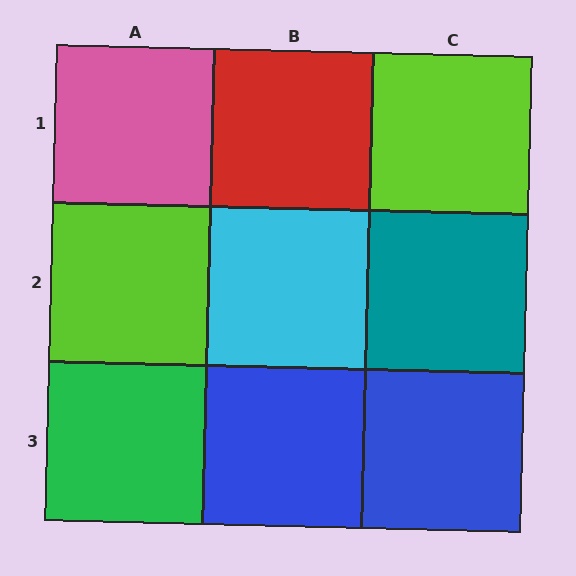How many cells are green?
1 cell is green.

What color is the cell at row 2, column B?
Cyan.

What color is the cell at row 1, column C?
Lime.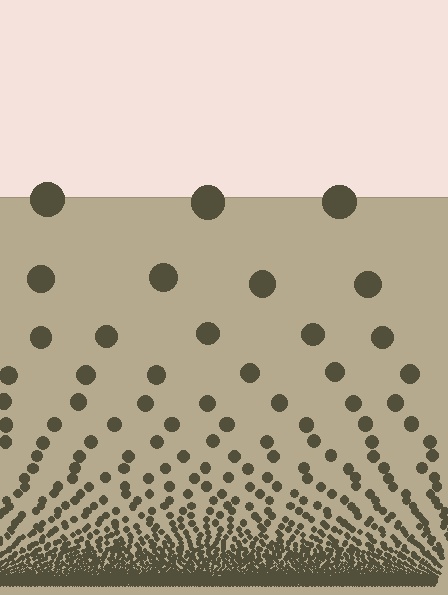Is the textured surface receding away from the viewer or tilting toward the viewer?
The surface appears to tilt toward the viewer. Texture elements get larger and sparser toward the top.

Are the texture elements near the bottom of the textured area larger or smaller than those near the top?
Smaller. The gradient is inverted — elements near the bottom are smaller and denser.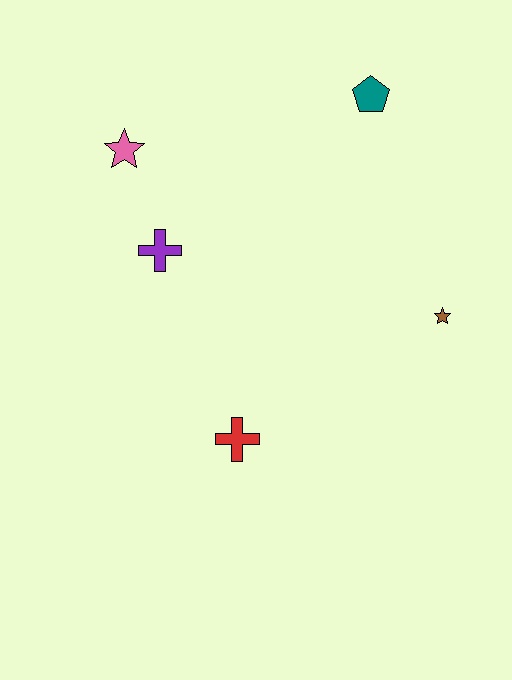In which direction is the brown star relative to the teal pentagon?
The brown star is below the teal pentagon.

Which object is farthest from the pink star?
The brown star is farthest from the pink star.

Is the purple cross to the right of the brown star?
No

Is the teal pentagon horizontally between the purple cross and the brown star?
Yes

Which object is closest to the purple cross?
The pink star is closest to the purple cross.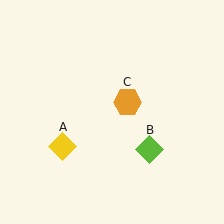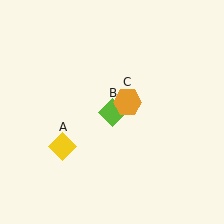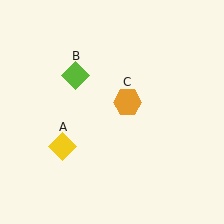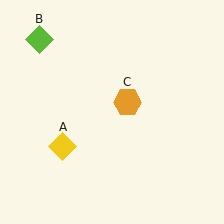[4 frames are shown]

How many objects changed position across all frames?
1 object changed position: lime diamond (object B).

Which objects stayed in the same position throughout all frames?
Yellow diamond (object A) and orange hexagon (object C) remained stationary.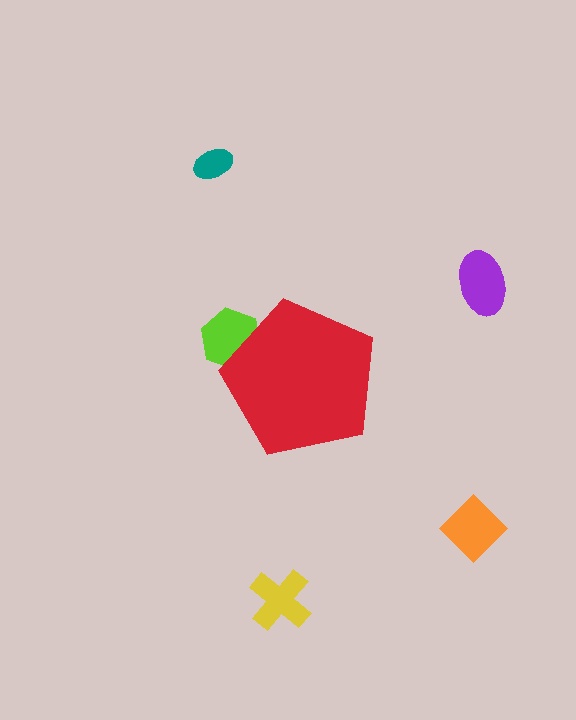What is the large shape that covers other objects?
A red pentagon.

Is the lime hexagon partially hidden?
Yes, the lime hexagon is partially hidden behind the red pentagon.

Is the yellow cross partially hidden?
No, the yellow cross is fully visible.